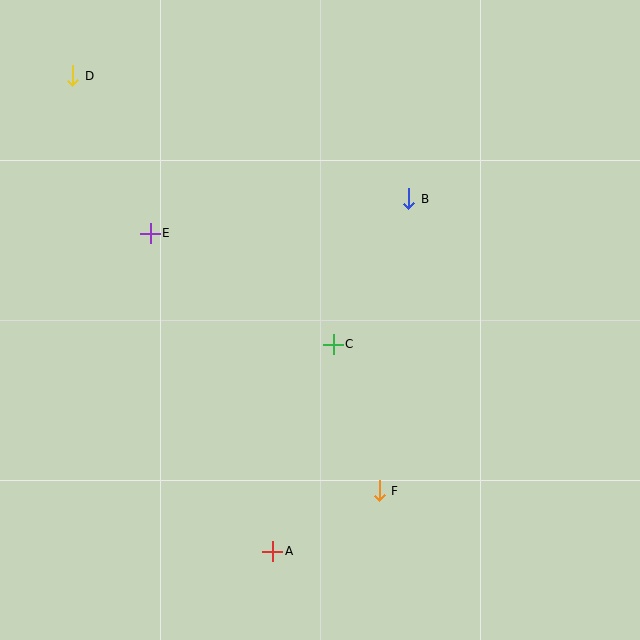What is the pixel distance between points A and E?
The distance between A and E is 341 pixels.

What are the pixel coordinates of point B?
Point B is at (409, 199).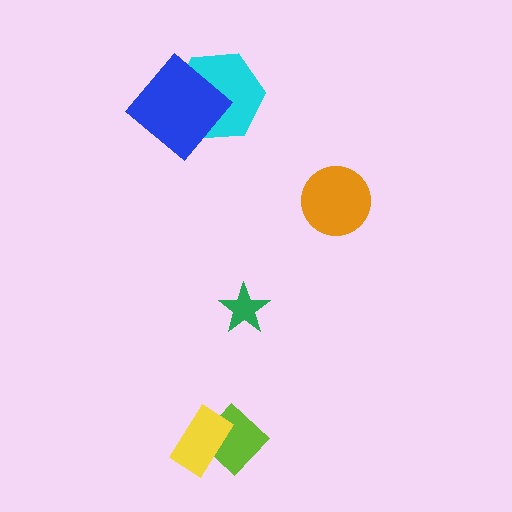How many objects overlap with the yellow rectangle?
1 object overlaps with the yellow rectangle.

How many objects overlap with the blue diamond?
1 object overlaps with the blue diamond.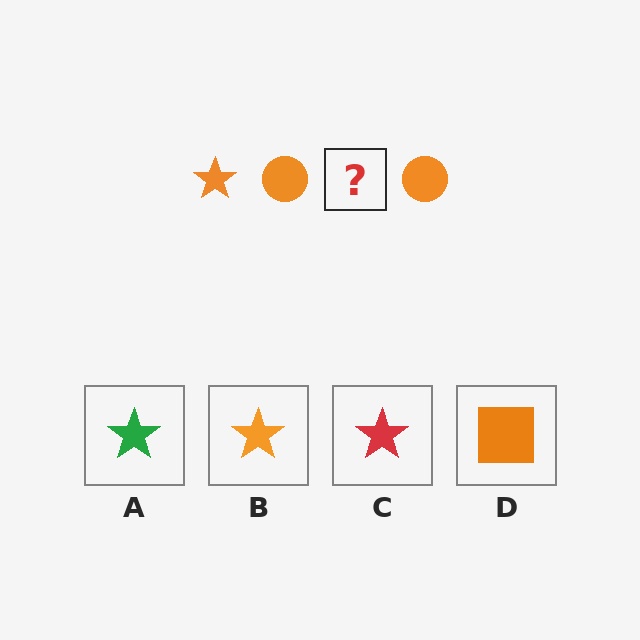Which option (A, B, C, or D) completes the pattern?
B.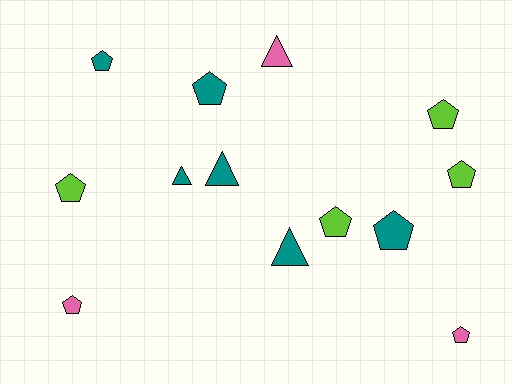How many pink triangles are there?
There is 1 pink triangle.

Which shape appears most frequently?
Pentagon, with 9 objects.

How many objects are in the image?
There are 13 objects.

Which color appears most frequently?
Teal, with 6 objects.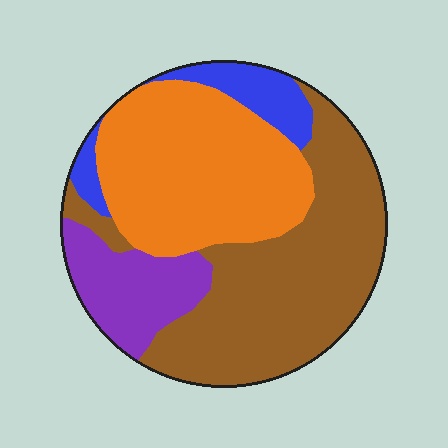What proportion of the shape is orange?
Orange covers 35% of the shape.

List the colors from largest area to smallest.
From largest to smallest: brown, orange, purple, blue.